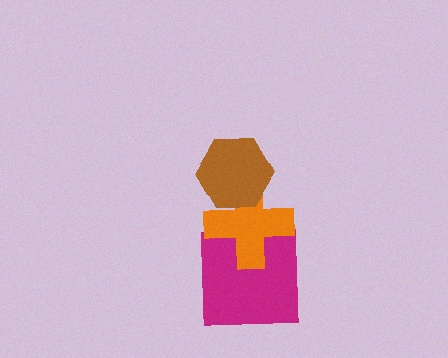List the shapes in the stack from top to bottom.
From top to bottom: the brown hexagon, the orange cross, the magenta square.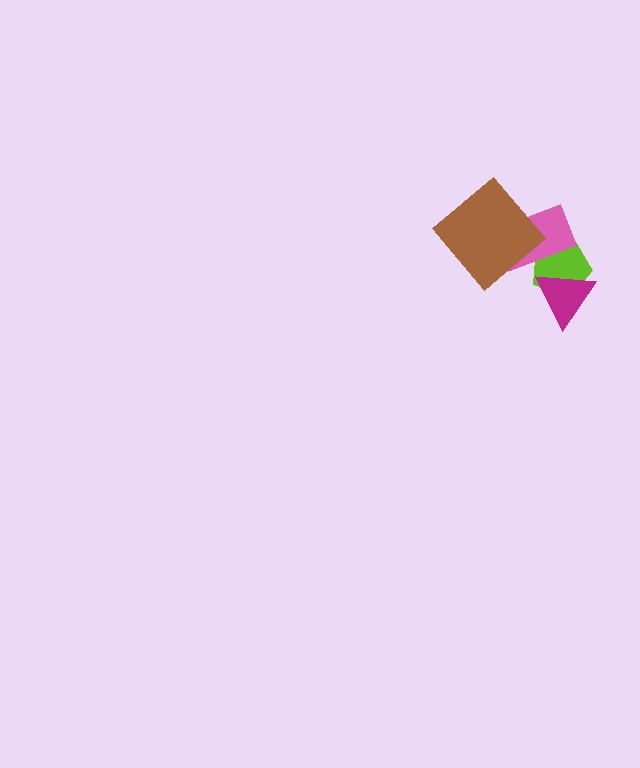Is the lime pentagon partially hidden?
Yes, it is partially covered by another shape.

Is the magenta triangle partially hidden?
No, no other shape covers it.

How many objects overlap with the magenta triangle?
1 object overlaps with the magenta triangle.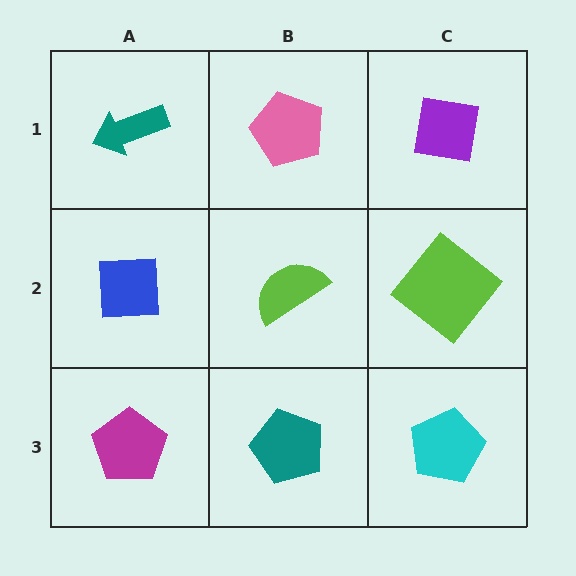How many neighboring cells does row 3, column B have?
3.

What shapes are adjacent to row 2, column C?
A purple square (row 1, column C), a cyan pentagon (row 3, column C), a lime semicircle (row 2, column B).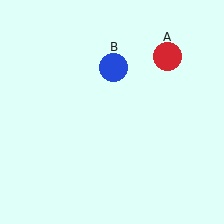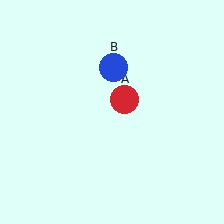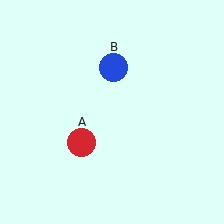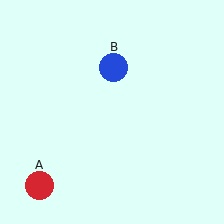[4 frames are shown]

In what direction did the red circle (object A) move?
The red circle (object A) moved down and to the left.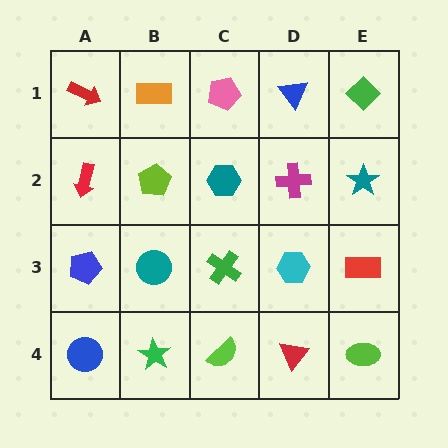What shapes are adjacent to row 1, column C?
A teal hexagon (row 2, column C), an orange rectangle (row 1, column B), a blue triangle (row 1, column D).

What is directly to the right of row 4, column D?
A lime ellipse.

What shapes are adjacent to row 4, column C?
A green cross (row 3, column C), a green star (row 4, column B), a red triangle (row 4, column D).